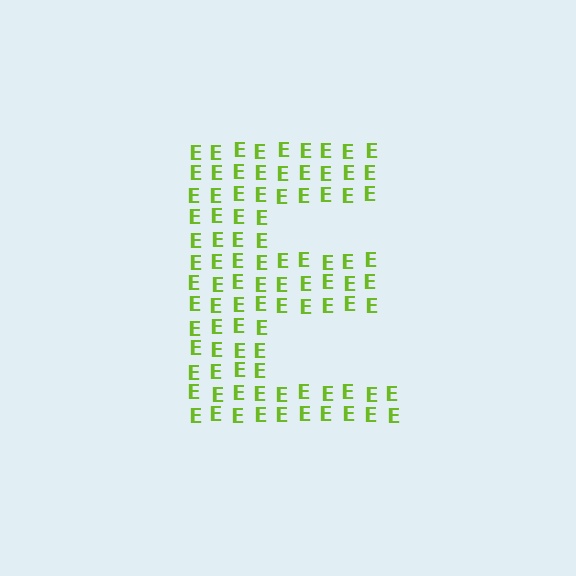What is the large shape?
The large shape is the letter E.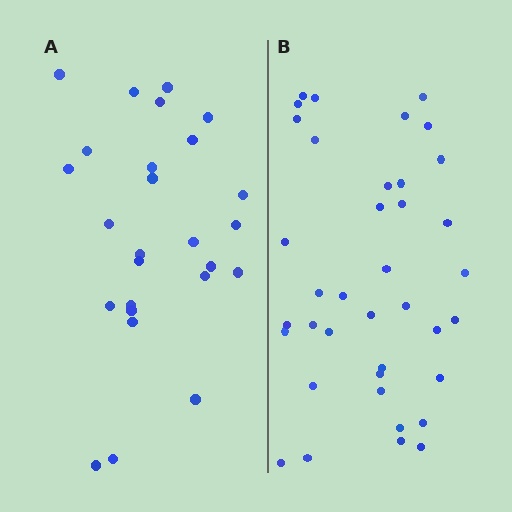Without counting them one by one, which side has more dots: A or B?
Region B (the right region) has more dots.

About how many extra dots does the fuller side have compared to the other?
Region B has roughly 12 or so more dots than region A.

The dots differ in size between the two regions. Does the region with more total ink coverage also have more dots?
No. Region A has more total ink coverage because its dots are larger, but region B actually contains more individual dots. Total area can be misleading — the number of items is what matters here.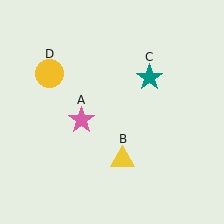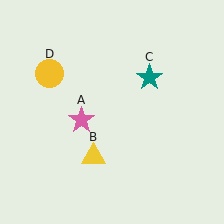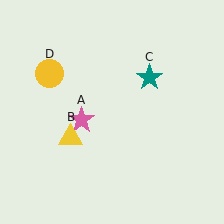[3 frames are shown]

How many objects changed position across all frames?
1 object changed position: yellow triangle (object B).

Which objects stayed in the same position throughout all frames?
Pink star (object A) and teal star (object C) and yellow circle (object D) remained stationary.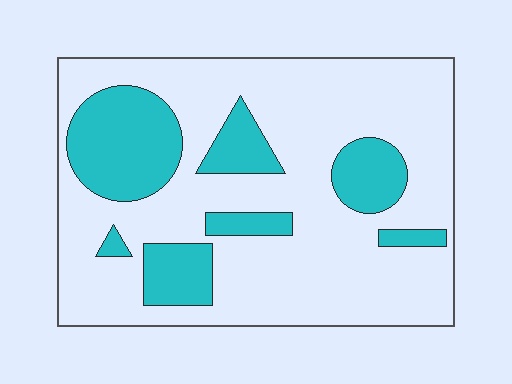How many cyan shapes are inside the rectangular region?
7.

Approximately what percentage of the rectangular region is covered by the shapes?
Approximately 25%.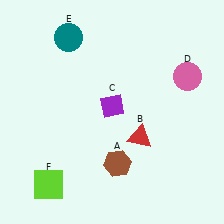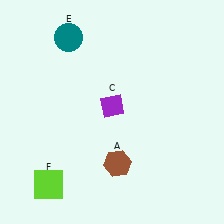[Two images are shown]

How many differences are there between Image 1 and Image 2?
There are 2 differences between the two images.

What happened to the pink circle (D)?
The pink circle (D) was removed in Image 2. It was in the top-right area of Image 1.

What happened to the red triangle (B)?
The red triangle (B) was removed in Image 2. It was in the bottom-right area of Image 1.